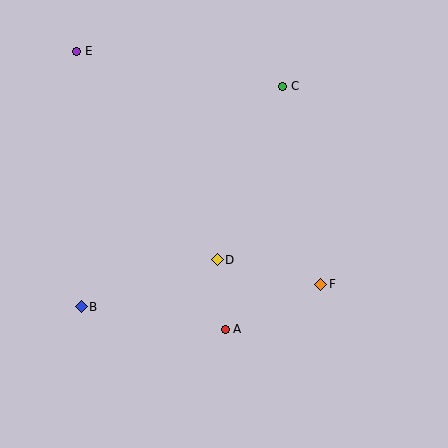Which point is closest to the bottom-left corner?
Point B is closest to the bottom-left corner.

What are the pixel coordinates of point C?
Point C is at (283, 86).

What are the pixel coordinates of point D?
Point D is at (217, 260).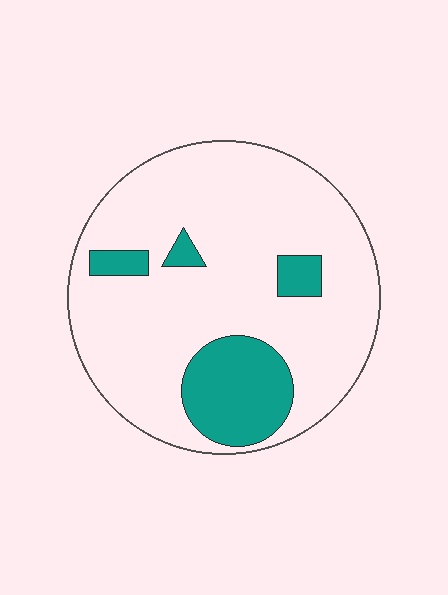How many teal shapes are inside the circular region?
4.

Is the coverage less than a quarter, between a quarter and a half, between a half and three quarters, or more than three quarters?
Less than a quarter.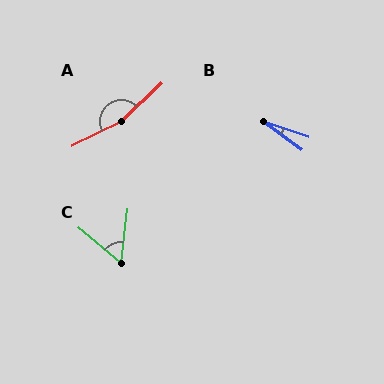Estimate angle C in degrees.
Approximately 57 degrees.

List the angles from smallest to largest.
B (17°), C (57°), A (163°).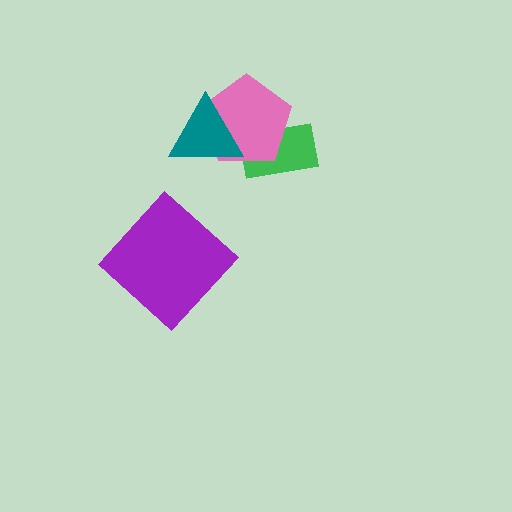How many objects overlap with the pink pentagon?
2 objects overlap with the pink pentagon.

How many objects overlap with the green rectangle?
1 object overlaps with the green rectangle.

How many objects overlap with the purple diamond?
0 objects overlap with the purple diamond.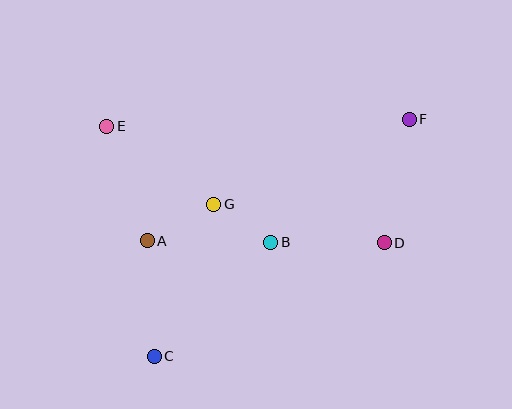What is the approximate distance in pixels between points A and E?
The distance between A and E is approximately 121 pixels.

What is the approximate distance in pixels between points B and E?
The distance between B and E is approximately 201 pixels.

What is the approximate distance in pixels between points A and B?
The distance between A and B is approximately 124 pixels.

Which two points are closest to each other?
Points B and G are closest to each other.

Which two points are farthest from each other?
Points C and F are farthest from each other.